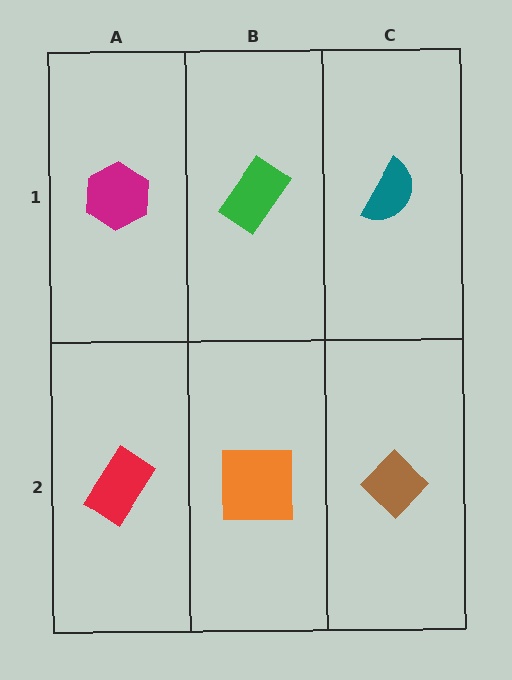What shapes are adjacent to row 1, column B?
An orange square (row 2, column B), a magenta hexagon (row 1, column A), a teal semicircle (row 1, column C).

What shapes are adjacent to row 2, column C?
A teal semicircle (row 1, column C), an orange square (row 2, column B).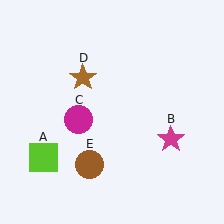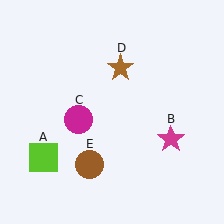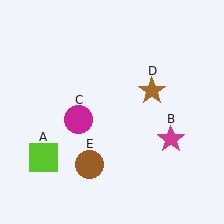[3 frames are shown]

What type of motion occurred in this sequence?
The brown star (object D) rotated clockwise around the center of the scene.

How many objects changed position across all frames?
1 object changed position: brown star (object D).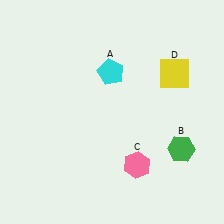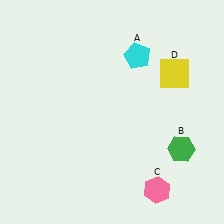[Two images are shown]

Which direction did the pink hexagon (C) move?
The pink hexagon (C) moved down.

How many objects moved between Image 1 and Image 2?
2 objects moved between the two images.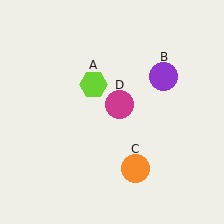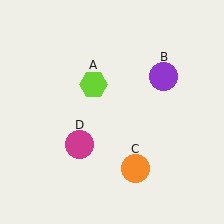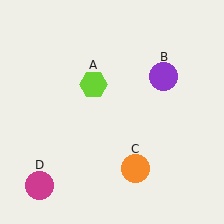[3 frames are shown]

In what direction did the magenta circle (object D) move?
The magenta circle (object D) moved down and to the left.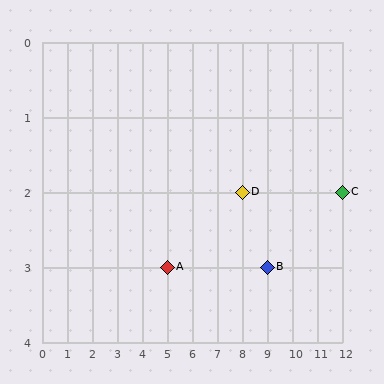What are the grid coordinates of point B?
Point B is at grid coordinates (9, 3).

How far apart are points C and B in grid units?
Points C and B are 3 columns and 1 row apart (about 3.2 grid units diagonally).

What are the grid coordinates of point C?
Point C is at grid coordinates (12, 2).